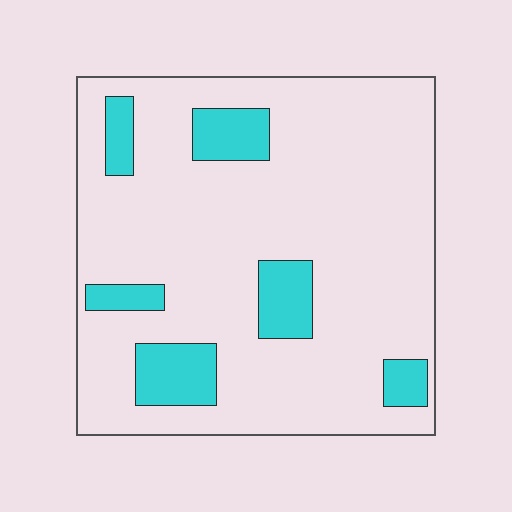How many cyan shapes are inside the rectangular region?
6.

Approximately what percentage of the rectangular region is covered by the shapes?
Approximately 15%.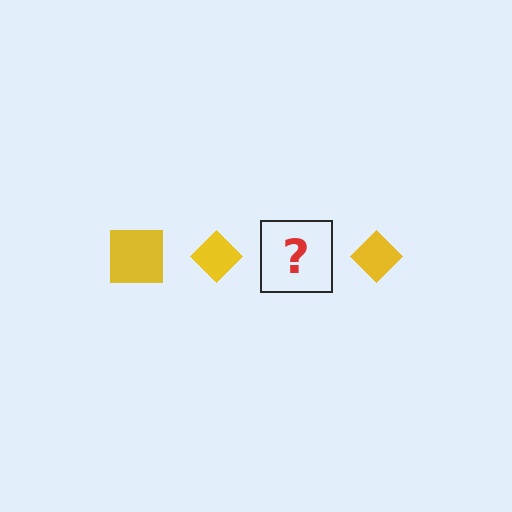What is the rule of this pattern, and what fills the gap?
The rule is that the pattern cycles through square, diamond shapes in yellow. The gap should be filled with a yellow square.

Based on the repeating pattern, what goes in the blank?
The blank should be a yellow square.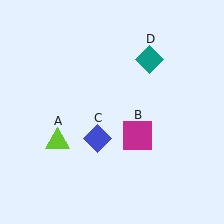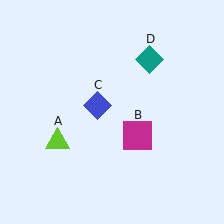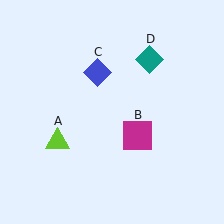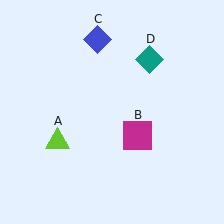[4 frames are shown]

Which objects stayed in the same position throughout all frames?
Lime triangle (object A) and magenta square (object B) and teal diamond (object D) remained stationary.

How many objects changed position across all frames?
1 object changed position: blue diamond (object C).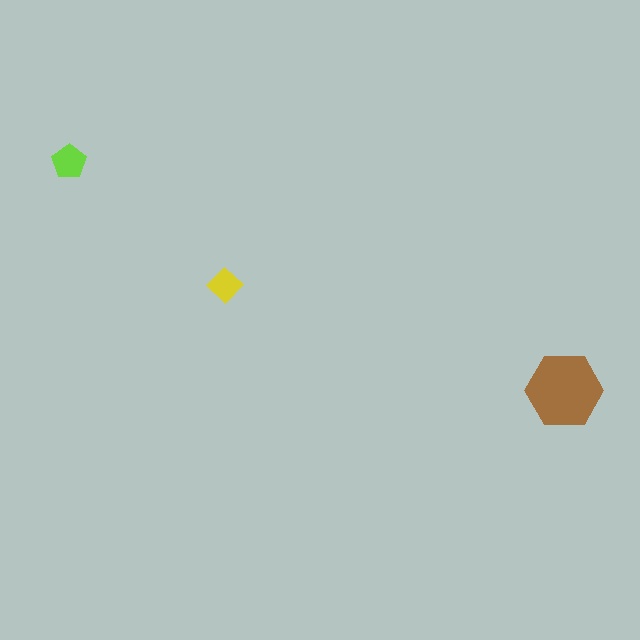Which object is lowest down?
The brown hexagon is bottommost.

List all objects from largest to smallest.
The brown hexagon, the lime pentagon, the yellow diamond.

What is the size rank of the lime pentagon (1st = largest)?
2nd.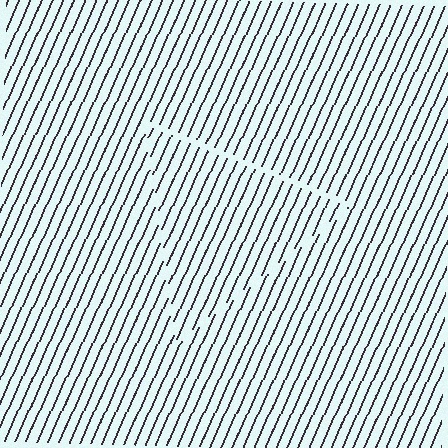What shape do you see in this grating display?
An illusory triangle. The interior of the shape contains the same grating, shifted by half a period — the contour is defined by the phase discontinuity where line-ends from the inner and outer gratings abut.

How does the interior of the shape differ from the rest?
The interior of the shape contains the same grating, shifted by half a period — the contour is defined by the phase discontinuity where line-ends from the inner and outer gratings abut.